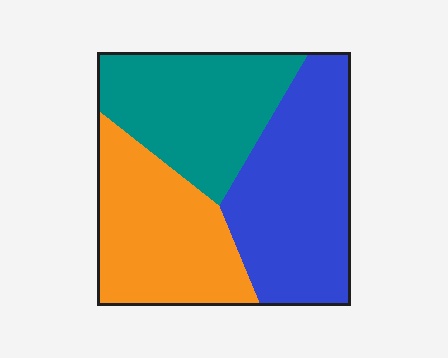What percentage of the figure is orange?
Orange covers about 30% of the figure.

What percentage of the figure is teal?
Teal covers 31% of the figure.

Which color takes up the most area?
Blue, at roughly 40%.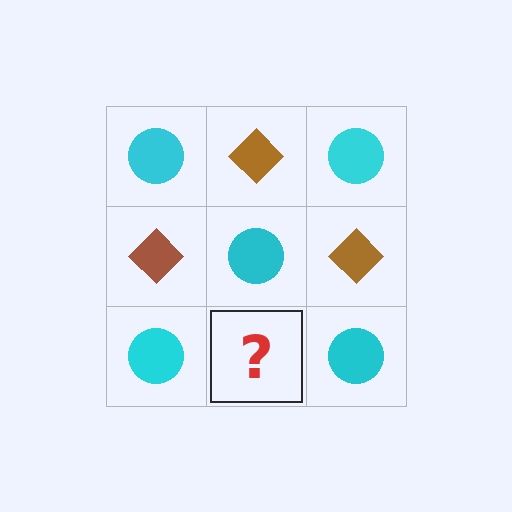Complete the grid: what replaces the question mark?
The question mark should be replaced with a brown diamond.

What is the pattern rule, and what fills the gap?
The rule is that it alternates cyan circle and brown diamond in a checkerboard pattern. The gap should be filled with a brown diamond.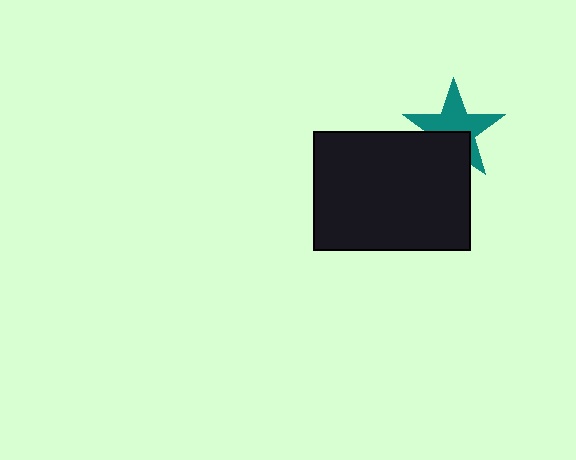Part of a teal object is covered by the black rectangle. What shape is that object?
It is a star.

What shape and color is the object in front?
The object in front is a black rectangle.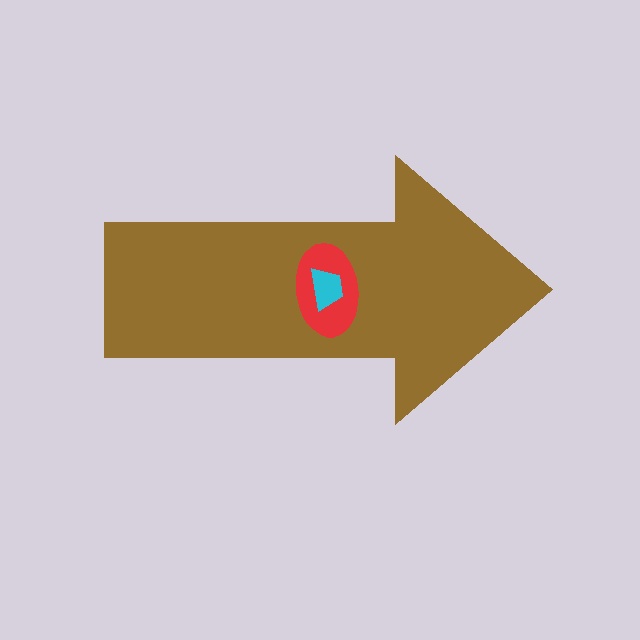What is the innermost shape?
The cyan trapezoid.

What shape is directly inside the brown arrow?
The red ellipse.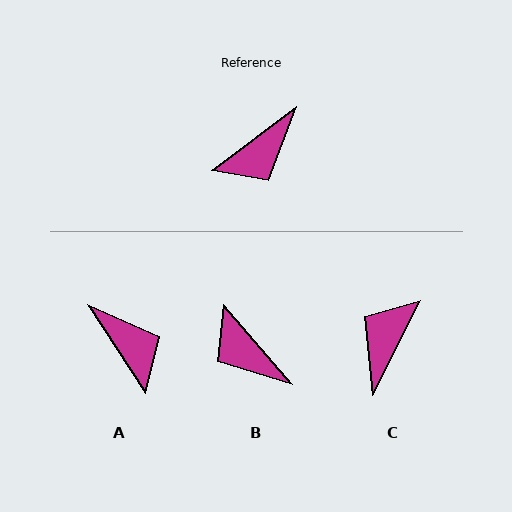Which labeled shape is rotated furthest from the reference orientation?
C, about 153 degrees away.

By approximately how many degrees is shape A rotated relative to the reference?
Approximately 87 degrees counter-clockwise.